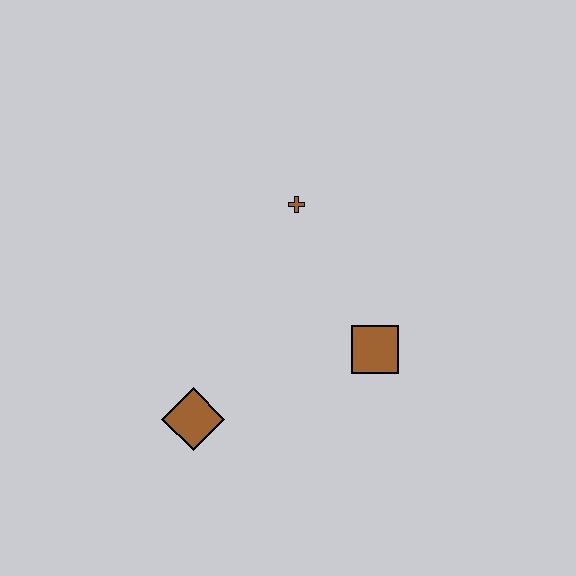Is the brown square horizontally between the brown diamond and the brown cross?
No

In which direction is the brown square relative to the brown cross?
The brown square is below the brown cross.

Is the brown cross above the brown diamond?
Yes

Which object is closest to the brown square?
The brown cross is closest to the brown square.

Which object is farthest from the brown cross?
The brown diamond is farthest from the brown cross.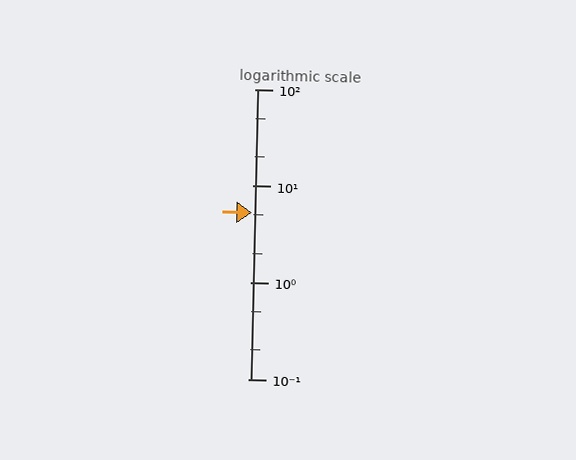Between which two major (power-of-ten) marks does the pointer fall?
The pointer is between 1 and 10.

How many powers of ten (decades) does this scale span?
The scale spans 3 decades, from 0.1 to 100.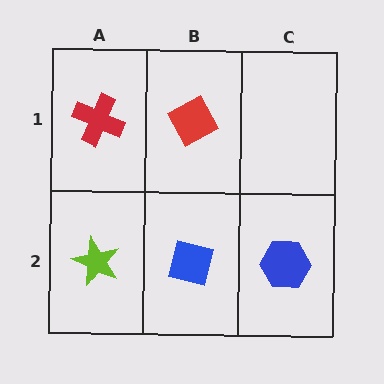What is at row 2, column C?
A blue hexagon.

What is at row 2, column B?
A blue square.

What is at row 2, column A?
A lime star.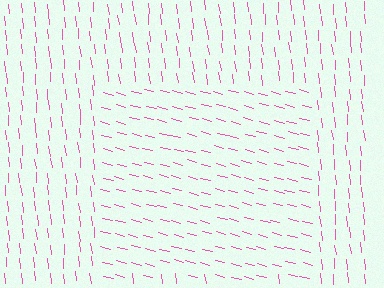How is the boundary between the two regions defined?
The boundary is defined purely by a change in line orientation (approximately 70 degrees difference). All lines are the same color and thickness.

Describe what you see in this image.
The image is filled with small pink line segments. A rectangle region in the image has lines oriented differently from the surrounding lines, creating a visible texture boundary.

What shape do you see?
I see a rectangle.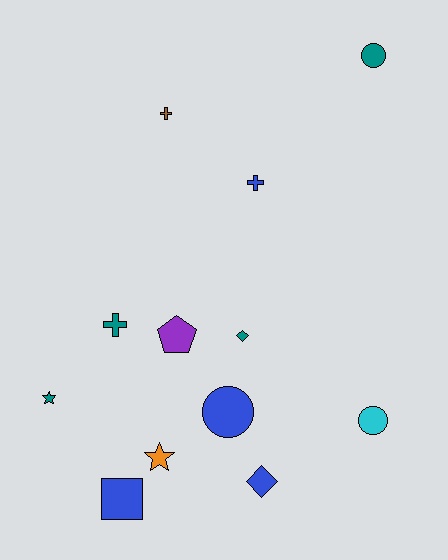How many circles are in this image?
There are 3 circles.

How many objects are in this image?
There are 12 objects.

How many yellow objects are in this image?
There are no yellow objects.